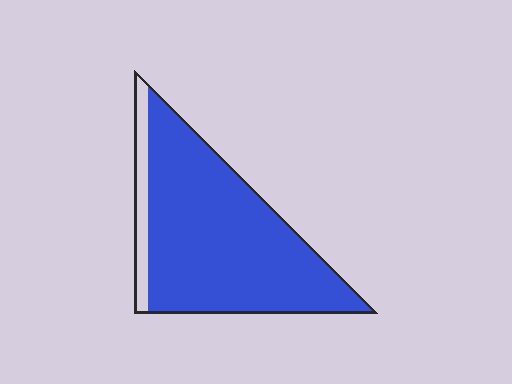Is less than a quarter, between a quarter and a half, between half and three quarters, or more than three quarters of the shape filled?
More than three quarters.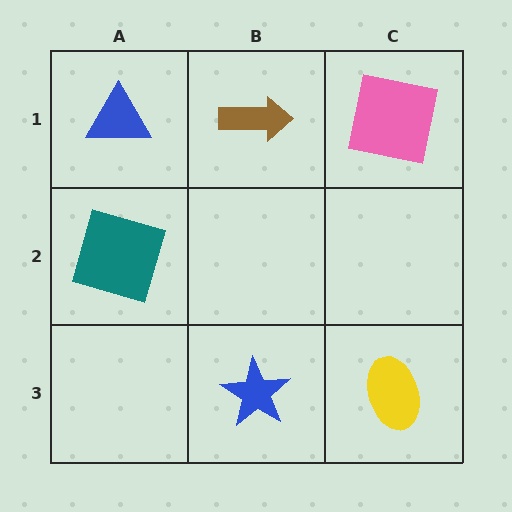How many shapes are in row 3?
2 shapes.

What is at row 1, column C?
A pink square.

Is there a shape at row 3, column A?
No, that cell is empty.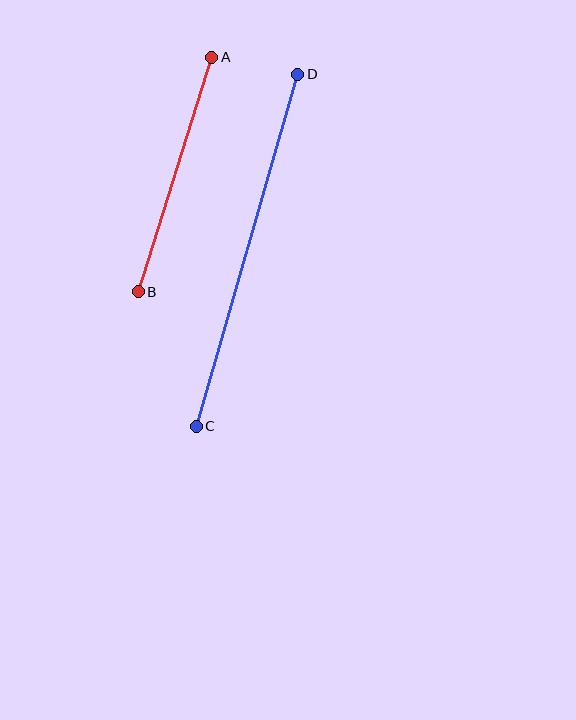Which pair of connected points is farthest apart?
Points C and D are farthest apart.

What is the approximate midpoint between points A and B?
The midpoint is at approximately (175, 175) pixels.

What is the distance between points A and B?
The distance is approximately 246 pixels.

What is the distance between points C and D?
The distance is approximately 366 pixels.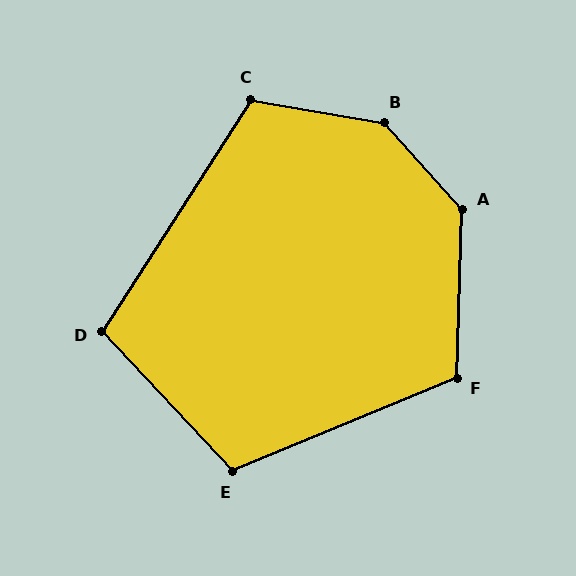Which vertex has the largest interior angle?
B, at approximately 141 degrees.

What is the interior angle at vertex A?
Approximately 136 degrees (obtuse).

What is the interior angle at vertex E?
Approximately 111 degrees (obtuse).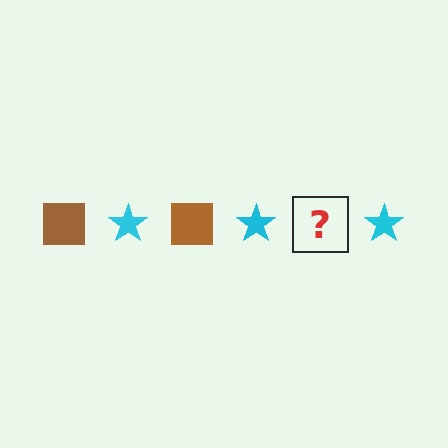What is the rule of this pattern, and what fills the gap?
The rule is that the pattern alternates between brown square and cyan star. The gap should be filled with a brown square.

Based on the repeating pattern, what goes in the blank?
The blank should be a brown square.